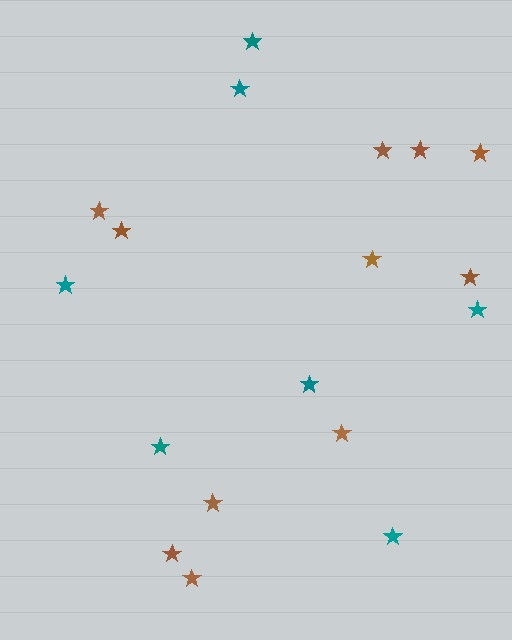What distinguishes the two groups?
There are 2 groups: one group of brown stars (11) and one group of teal stars (7).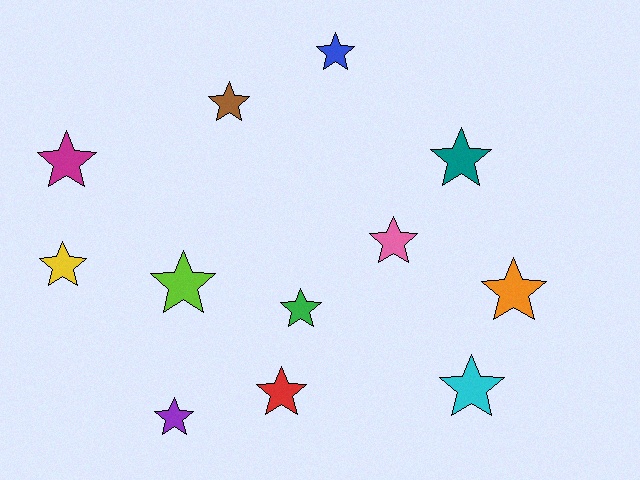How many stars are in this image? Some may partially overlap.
There are 12 stars.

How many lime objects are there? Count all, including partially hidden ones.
There is 1 lime object.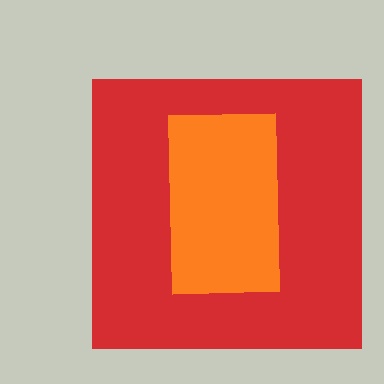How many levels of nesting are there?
2.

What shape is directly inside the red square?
The orange rectangle.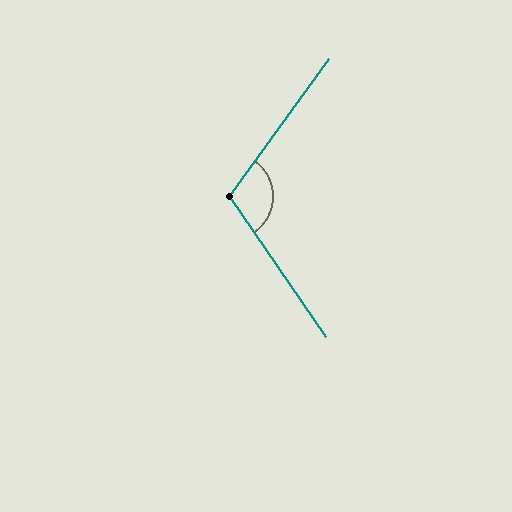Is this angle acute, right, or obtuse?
It is obtuse.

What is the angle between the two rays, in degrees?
Approximately 110 degrees.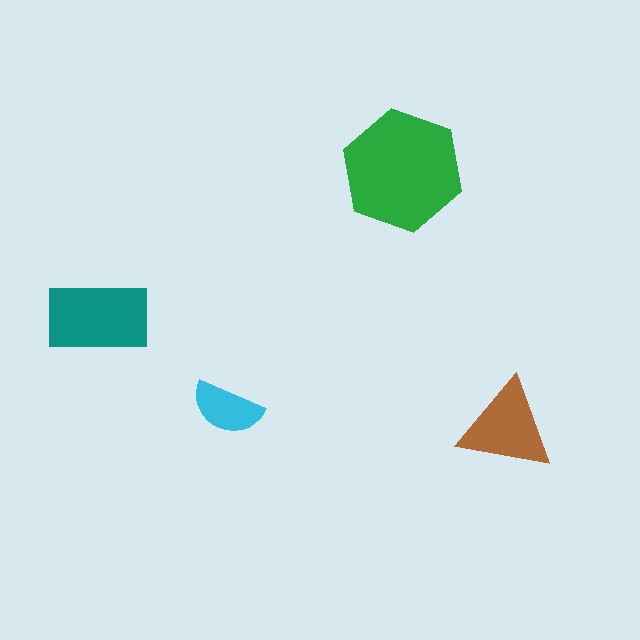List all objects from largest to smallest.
The green hexagon, the teal rectangle, the brown triangle, the cyan semicircle.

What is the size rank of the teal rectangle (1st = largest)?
2nd.